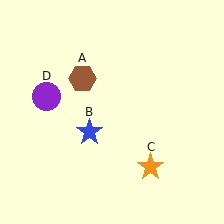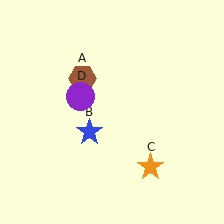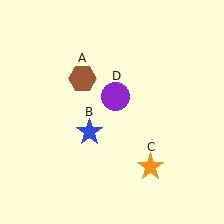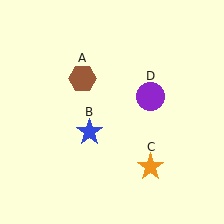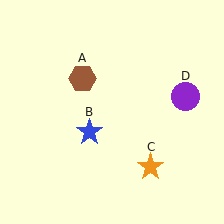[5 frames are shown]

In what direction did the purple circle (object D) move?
The purple circle (object D) moved right.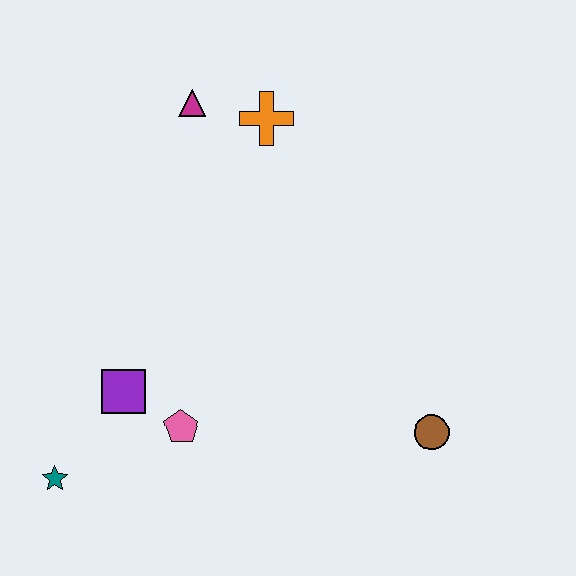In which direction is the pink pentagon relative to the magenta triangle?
The pink pentagon is below the magenta triangle.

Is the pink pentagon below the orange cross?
Yes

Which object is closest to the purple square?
The pink pentagon is closest to the purple square.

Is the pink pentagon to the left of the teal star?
No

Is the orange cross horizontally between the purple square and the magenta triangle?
No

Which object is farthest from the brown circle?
The magenta triangle is farthest from the brown circle.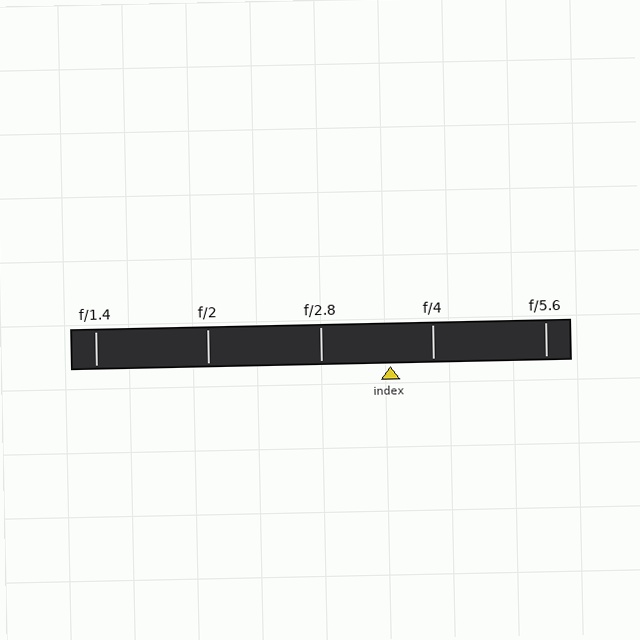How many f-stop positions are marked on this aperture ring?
There are 5 f-stop positions marked.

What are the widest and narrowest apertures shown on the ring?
The widest aperture shown is f/1.4 and the narrowest is f/5.6.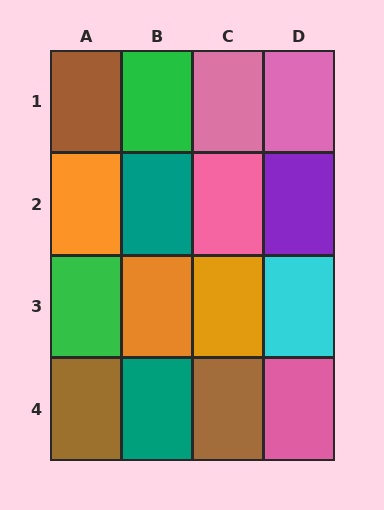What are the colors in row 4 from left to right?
Brown, teal, brown, pink.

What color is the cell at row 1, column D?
Pink.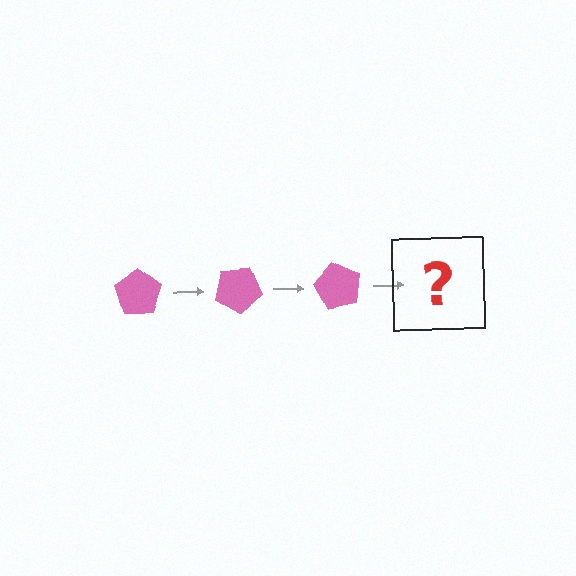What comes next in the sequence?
The next element should be a pink pentagon rotated 90 degrees.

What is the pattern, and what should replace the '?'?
The pattern is that the pentagon rotates 30 degrees each step. The '?' should be a pink pentagon rotated 90 degrees.